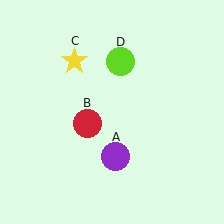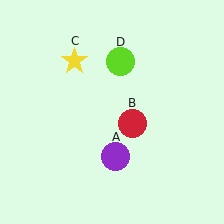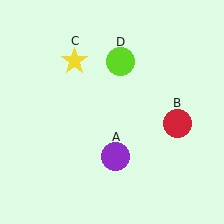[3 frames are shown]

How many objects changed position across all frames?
1 object changed position: red circle (object B).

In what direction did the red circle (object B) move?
The red circle (object B) moved right.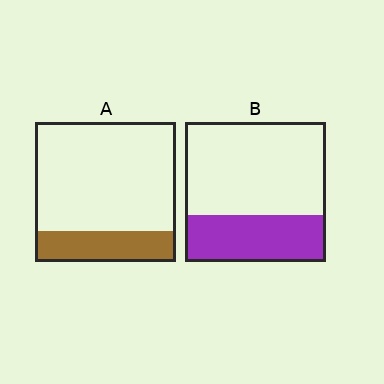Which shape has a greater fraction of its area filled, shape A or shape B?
Shape B.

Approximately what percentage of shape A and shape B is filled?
A is approximately 20% and B is approximately 35%.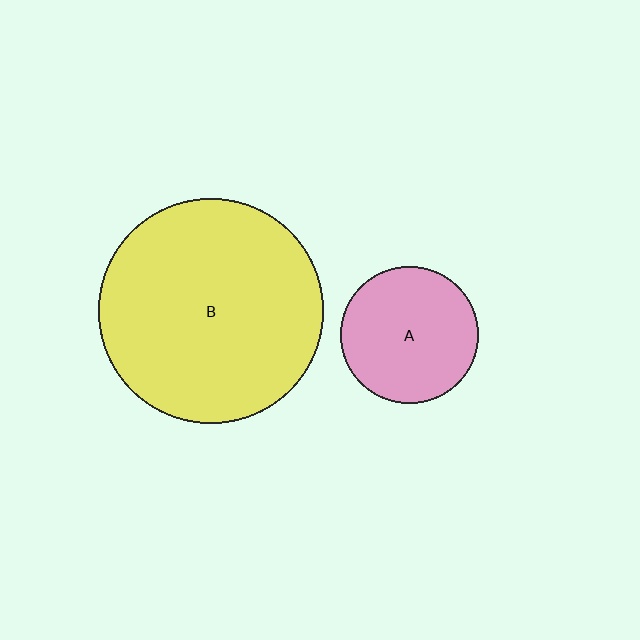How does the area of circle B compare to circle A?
Approximately 2.7 times.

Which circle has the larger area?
Circle B (yellow).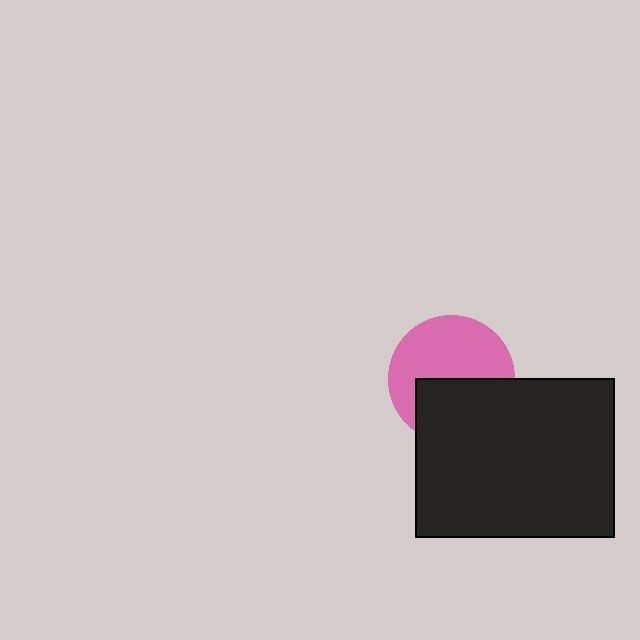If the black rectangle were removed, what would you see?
You would see the complete pink circle.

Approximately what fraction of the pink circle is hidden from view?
Roughly 43% of the pink circle is hidden behind the black rectangle.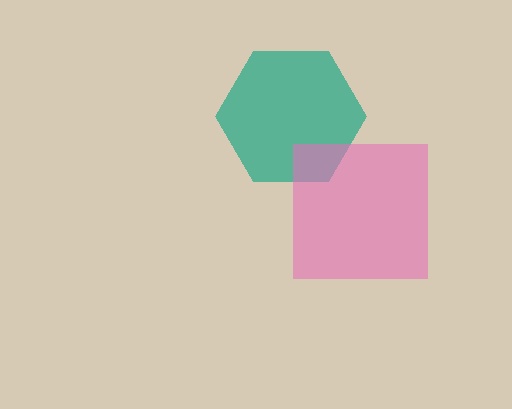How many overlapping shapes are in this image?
There are 2 overlapping shapes in the image.